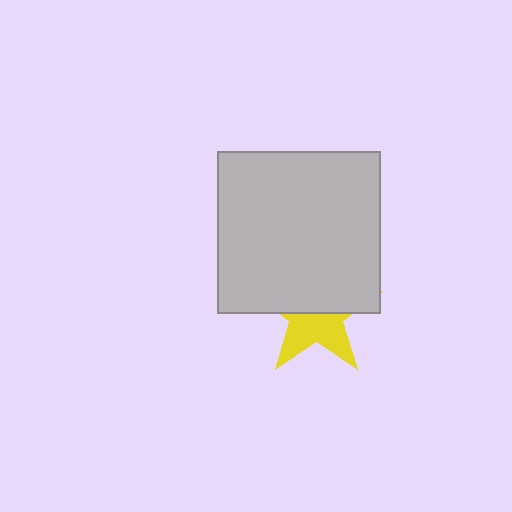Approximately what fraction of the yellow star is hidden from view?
Roughly 54% of the yellow star is hidden behind the light gray square.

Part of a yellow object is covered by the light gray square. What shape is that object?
It is a star.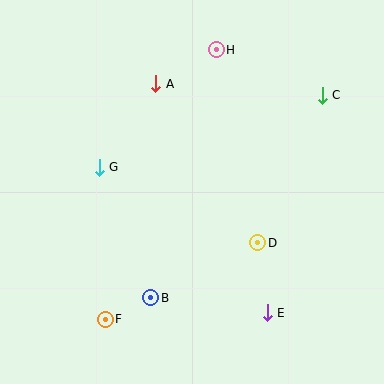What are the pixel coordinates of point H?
Point H is at (216, 50).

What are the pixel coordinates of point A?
Point A is at (156, 84).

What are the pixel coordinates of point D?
Point D is at (258, 243).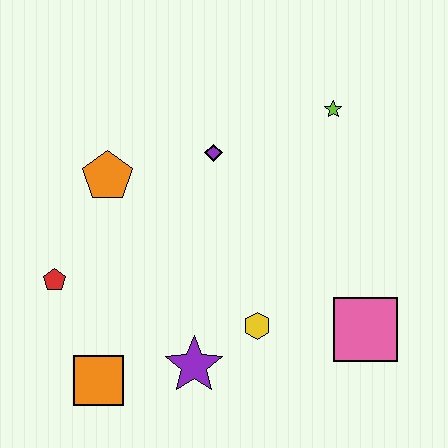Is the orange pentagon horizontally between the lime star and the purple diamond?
No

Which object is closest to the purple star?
The yellow hexagon is closest to the purple star.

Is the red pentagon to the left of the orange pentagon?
Yes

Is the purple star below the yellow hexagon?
Yes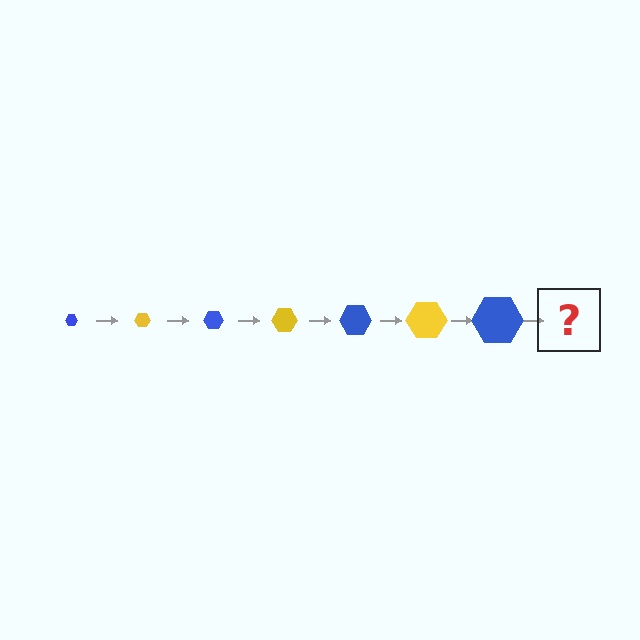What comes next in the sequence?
The next element should be a yellow hexagon, larger than the previous one.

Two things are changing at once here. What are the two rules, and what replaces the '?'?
The two rules are that the hexagon grows larger each step and the color cycles through blue and yellow. The '?' should be a yellow hexagon, larger than the previous one.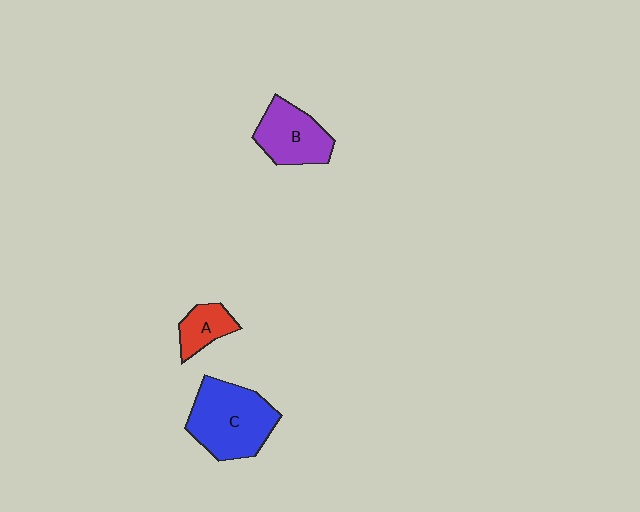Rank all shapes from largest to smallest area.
From largest to smallest: C (blue), B (purple), A (red).